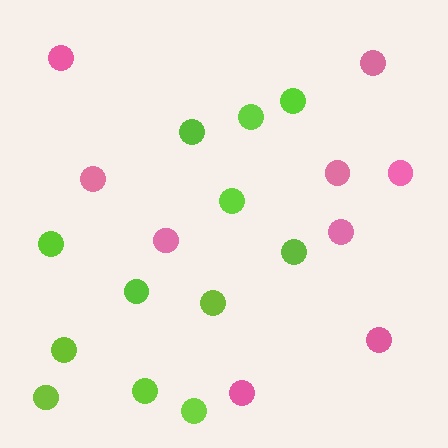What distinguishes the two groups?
There are 2 groups: one group of lime circles (12) and one group of pink circles (9).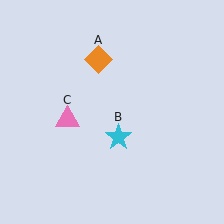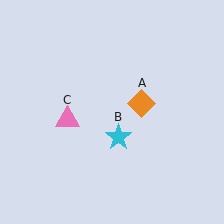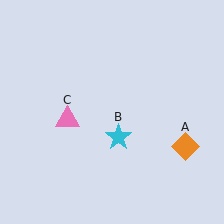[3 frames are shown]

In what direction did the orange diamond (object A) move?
The orange diamond (object A) moved down and to the right.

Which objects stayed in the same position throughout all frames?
Cyan star (object B) and pink triangle (object C) remained stationary.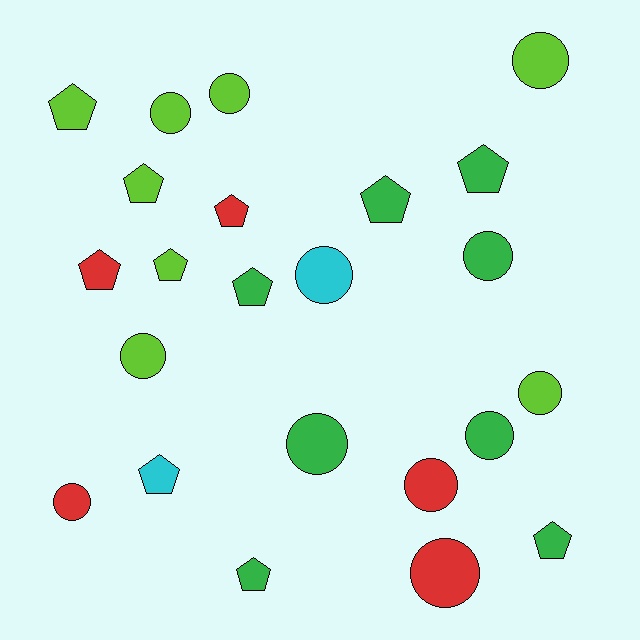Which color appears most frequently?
Lime, with 8 objects.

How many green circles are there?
There are 3 green circles.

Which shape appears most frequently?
Circle, with 12 objects.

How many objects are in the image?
There are 23 objects.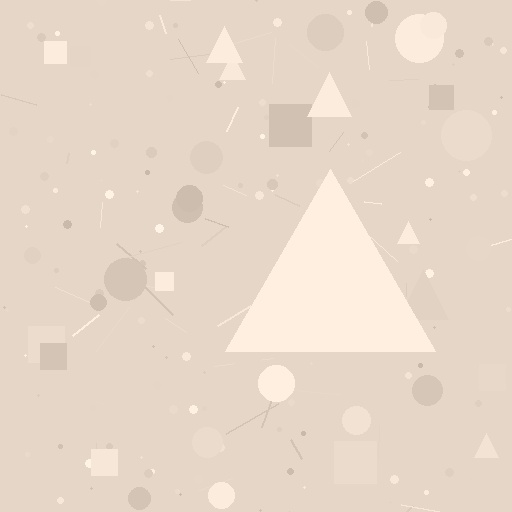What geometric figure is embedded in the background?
A triangle is embedded in the background.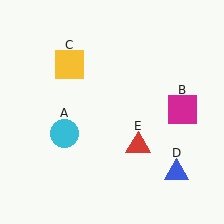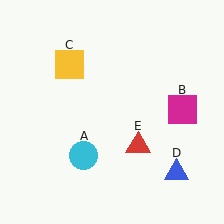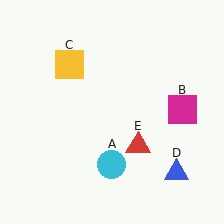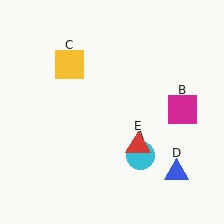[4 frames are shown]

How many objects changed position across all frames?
1 object changed position: cyan circle (object A).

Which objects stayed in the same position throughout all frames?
Magenta square (object B) and yellow square (object C) and blue triangle (object D) and red triangle (object E) remained stationary.